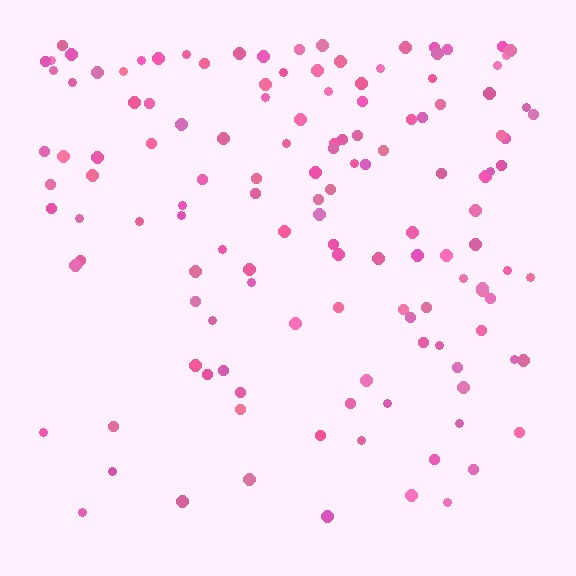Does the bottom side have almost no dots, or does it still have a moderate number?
Still a moderate number, just noticeably fewer than the top.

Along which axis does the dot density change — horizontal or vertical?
Vertical.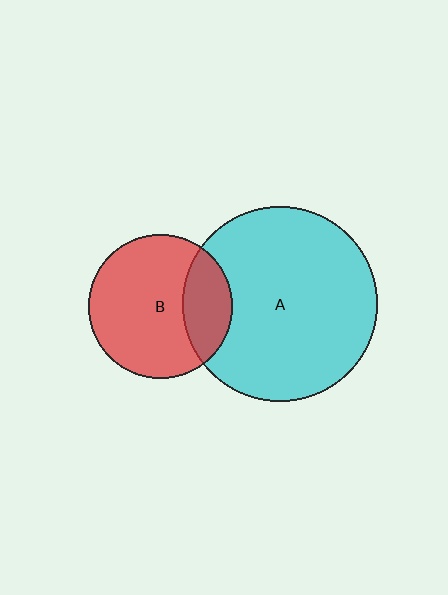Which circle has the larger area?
Circle A (cyan).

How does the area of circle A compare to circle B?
Approximately 1.8 times.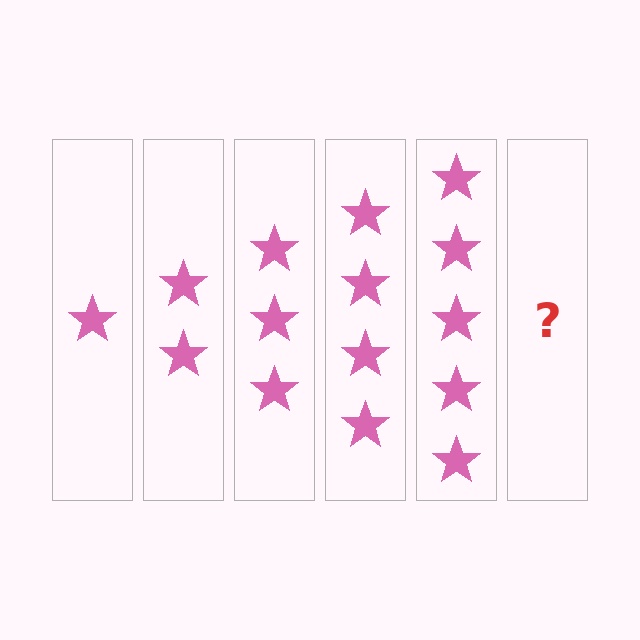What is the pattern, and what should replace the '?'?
The pattern is that each step adds one more star. The '?' should be 6 stars.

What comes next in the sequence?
The next element should be 6 stars.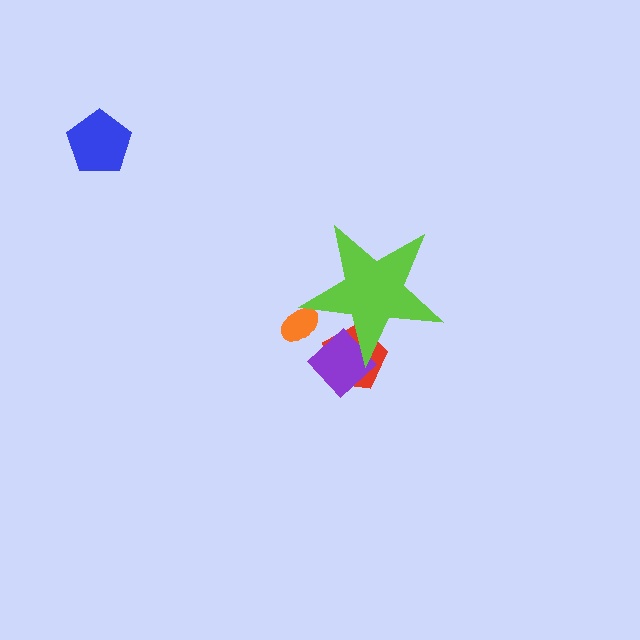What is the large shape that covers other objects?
A lime star.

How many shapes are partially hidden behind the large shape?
3 shapes are partially hidden.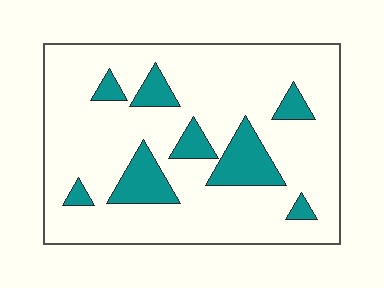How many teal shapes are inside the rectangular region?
8.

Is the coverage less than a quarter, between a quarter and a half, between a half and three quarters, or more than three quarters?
Less than a quarter.